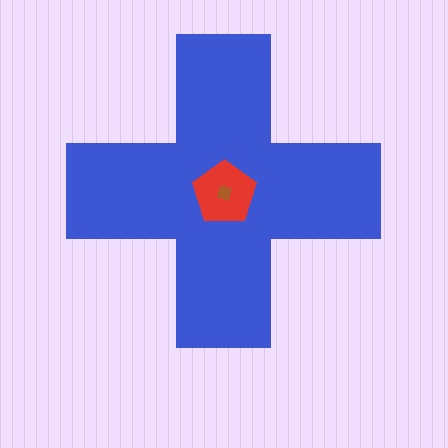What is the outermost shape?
The blue cross.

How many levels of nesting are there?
3.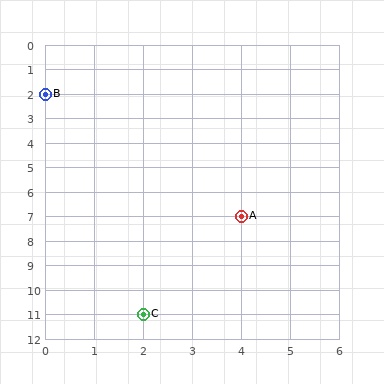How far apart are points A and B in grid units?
Points A and B are 4 columns and 5 rows apart (about 6.4 grid units diagonally).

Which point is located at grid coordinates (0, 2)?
Point B is at (0, 2).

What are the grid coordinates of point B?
Point B is at grid coordinates (0, 2).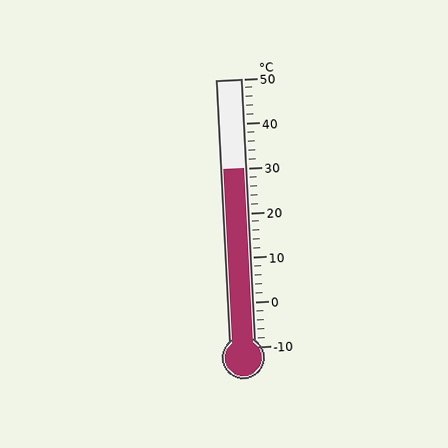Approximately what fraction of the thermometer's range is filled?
The thermometer is filled to approximately 65% of its range.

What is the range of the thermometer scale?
The thermometer scale ranges from -10°C to 50°C.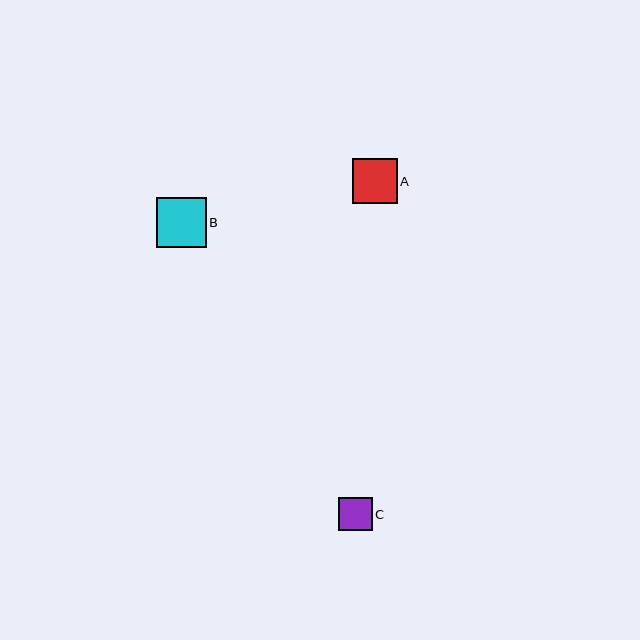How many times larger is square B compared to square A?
Square B is approximately 1.1 times the size of square A.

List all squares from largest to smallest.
From largest to smallest: B, A, C.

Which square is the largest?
Square B is the largest with a size of approximately 50 pixels.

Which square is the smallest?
Square C is the smallest with a size of approximately 33 pixels.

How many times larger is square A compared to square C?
Square A is approximately 1.3 times the size of square C.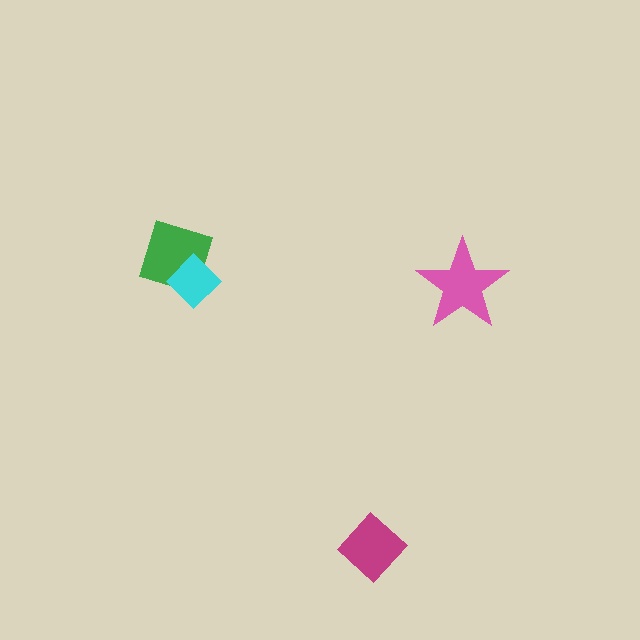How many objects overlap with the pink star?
0 objects overlap with the pink star.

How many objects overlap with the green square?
1 object overlaps with the green square.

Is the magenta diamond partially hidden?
No, no other shape covers it.